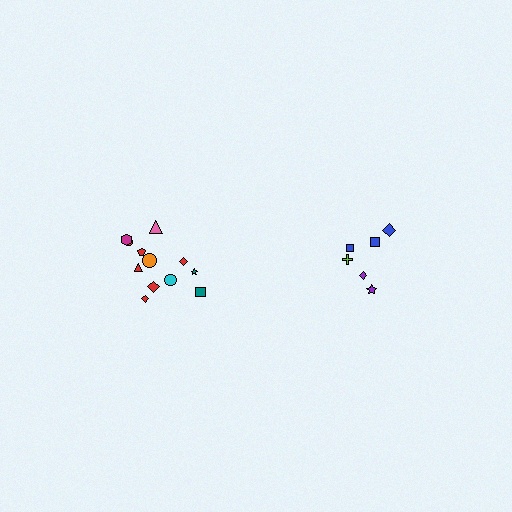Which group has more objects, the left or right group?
The left group.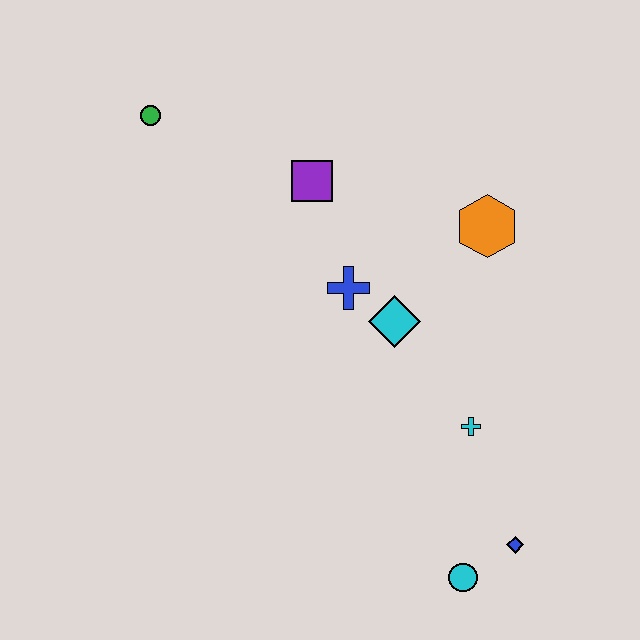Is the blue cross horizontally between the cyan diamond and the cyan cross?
No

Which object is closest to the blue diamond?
The cyan circle is closest to the blue diamond.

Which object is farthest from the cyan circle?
The green circle is farthest from the cyan circle.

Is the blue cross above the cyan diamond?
Yes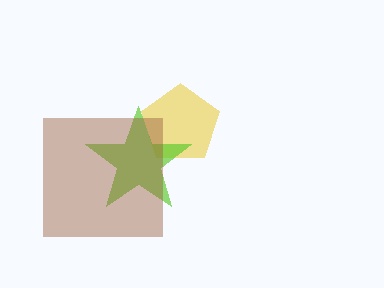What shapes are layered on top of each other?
The layered shapes are: a yellow pentagon, a lime star, a brown square.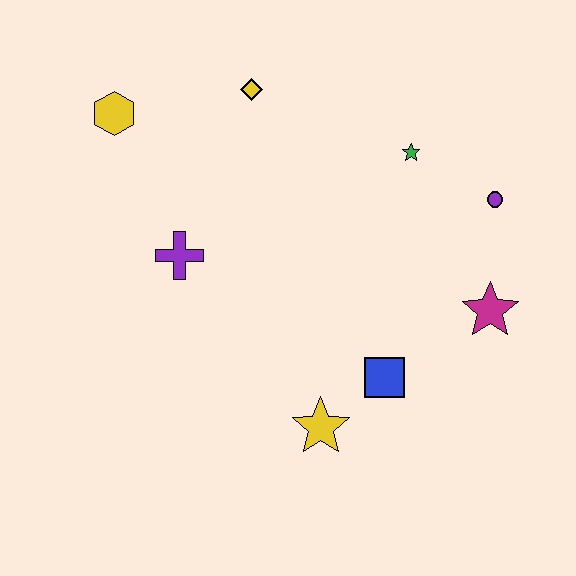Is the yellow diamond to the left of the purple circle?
Yes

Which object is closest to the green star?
The purple circle is closest to the green star.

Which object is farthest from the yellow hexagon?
The magenta star is farthest from the yellow hexagon.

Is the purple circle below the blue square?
No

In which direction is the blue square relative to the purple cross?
The blue square is to the right of the purple cross.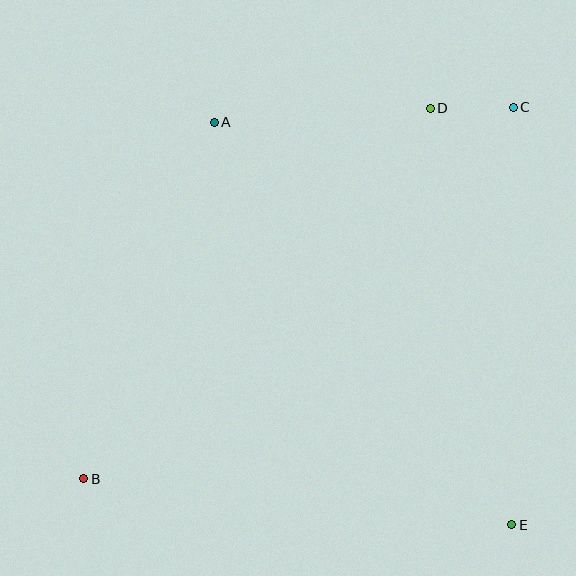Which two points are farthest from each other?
Points B and C are farthest from each other.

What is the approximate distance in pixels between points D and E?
The distance between D and E is approximately 424 pixels.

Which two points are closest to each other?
Points C and D are closest to each other.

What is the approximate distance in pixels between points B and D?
The distance between B and D is approximately 507 pixels.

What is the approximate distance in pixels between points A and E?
The distance between A and E is approximately 501 pixels.